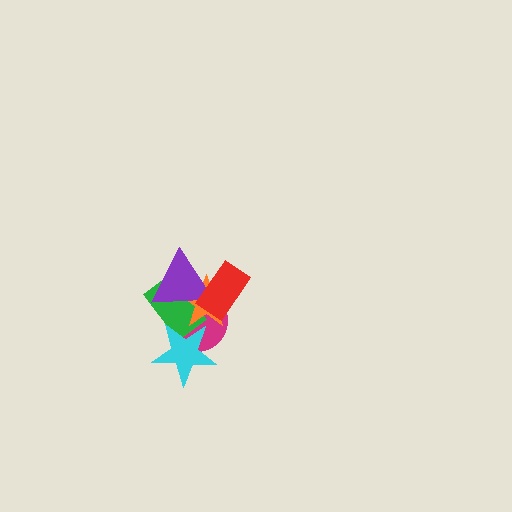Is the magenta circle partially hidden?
Yes, it is partially covered by another shape.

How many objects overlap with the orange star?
5 objects overlap with the orange star.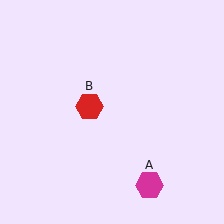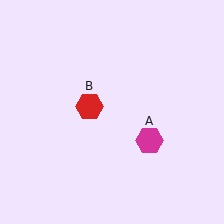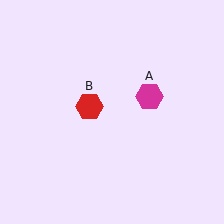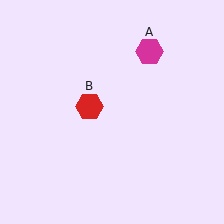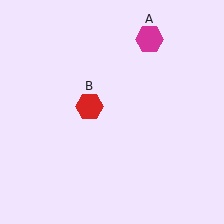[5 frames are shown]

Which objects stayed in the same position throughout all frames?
Red hexagon (object B) remained stationary.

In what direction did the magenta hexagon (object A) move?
The magenta hexagon (object A) moved up.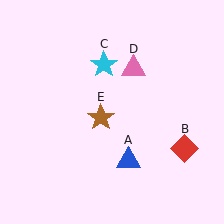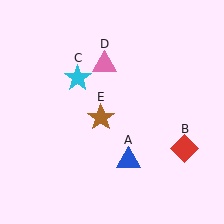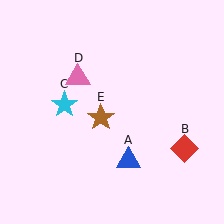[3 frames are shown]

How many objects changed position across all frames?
2 objects changed position: cyan star (object C), pink triangle (object D).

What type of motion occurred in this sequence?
The cyan star (object C), pink triangle (object D) rotated counterclockwise around the center of the scene.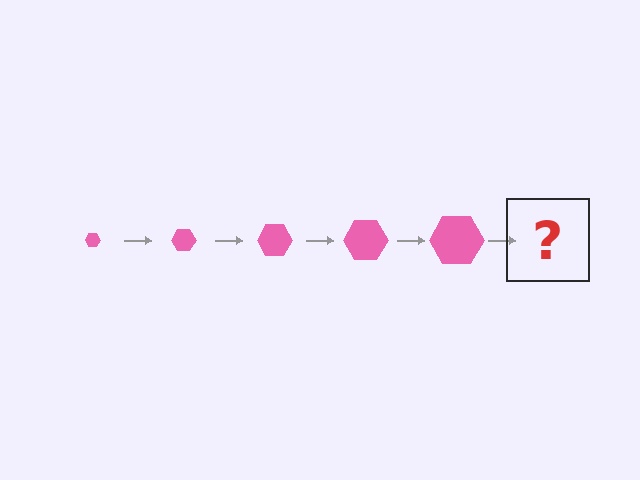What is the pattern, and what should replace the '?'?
The pattern is that the hexagon gets progressively larger each step. The '?' should be a pink hexagon, larger than the previous one.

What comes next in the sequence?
The next element should be a pink hexagon, larger than the previous one.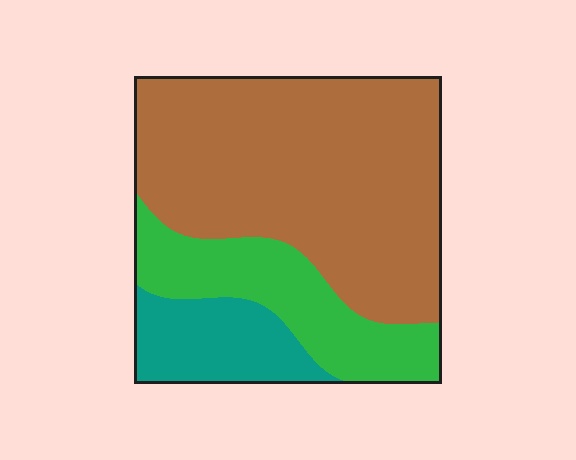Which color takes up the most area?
Brown, at roughly 60%.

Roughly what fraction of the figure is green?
Green takes up about one quarter (1/4) of the figure.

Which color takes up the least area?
Teal, at roughly 15%.